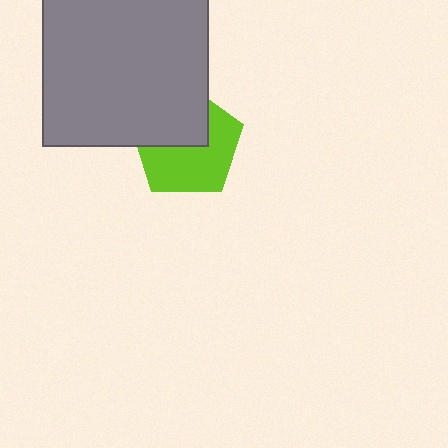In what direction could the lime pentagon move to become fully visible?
The lime pentagon could move toward the lower-right. That would shift it out from behind the gray square entirely.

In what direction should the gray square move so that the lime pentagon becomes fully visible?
The gray square should move toward the upper-left. That is the shortest direction to clear the overlap and leave the lime pentagon fully visible.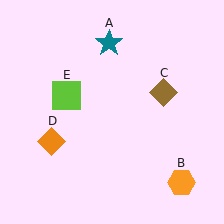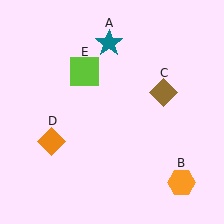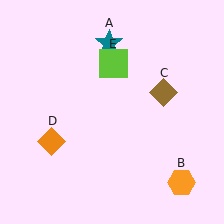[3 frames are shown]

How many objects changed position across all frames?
1 object changed position: lime square (object E).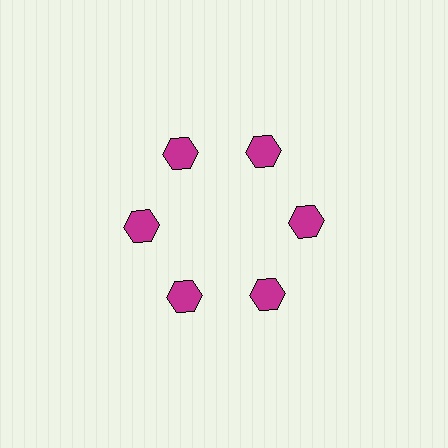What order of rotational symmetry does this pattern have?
This pattern has 6-fold rotational symmetry.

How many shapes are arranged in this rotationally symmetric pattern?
There are 6 shapes, arranged in 6 groups of 1.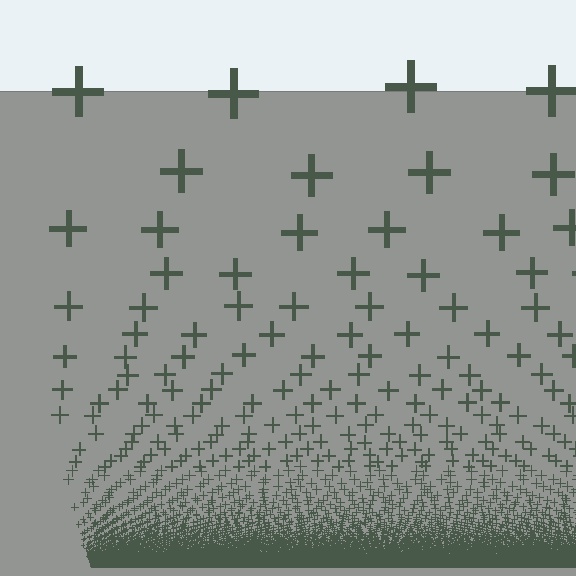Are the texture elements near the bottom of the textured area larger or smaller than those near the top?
Smaller. The gradient is inverted — elements near the bottom are smaller and denser.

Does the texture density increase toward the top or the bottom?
Density increases toward the bottom.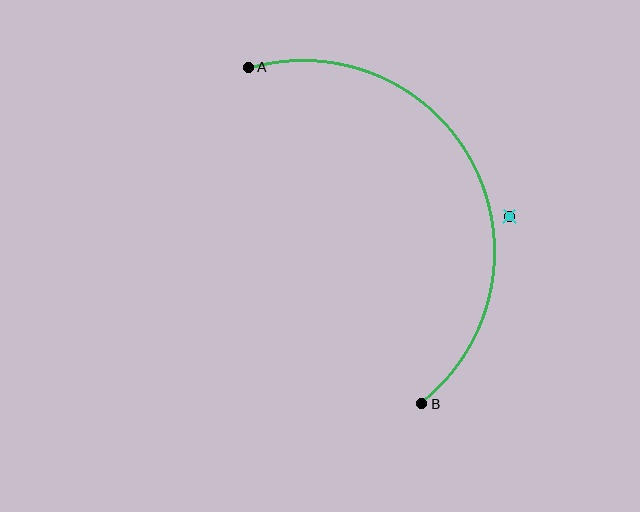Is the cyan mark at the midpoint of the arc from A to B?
No — the cyan mark does not lie on the arc at all. It sits slightly outside the curve.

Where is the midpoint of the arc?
The arc midpoint is the point on the curve farthest from the straight line joining A and B. It sits to the right of that line.